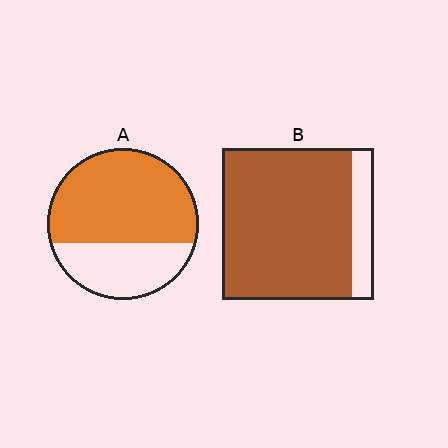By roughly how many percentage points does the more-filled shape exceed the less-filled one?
By roughly 20 percentage points (B over A).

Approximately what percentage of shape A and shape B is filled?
A is approximately 65% and B is approximately 85%.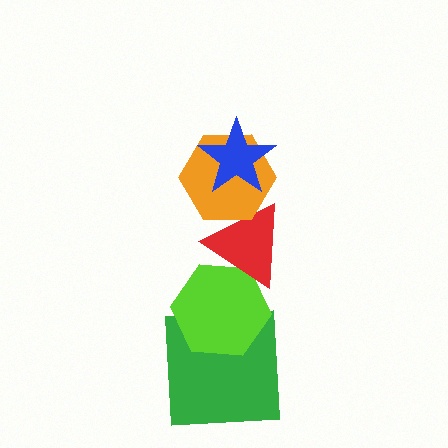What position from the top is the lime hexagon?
The lime hexagon is 4th from the top.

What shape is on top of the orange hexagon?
The blue star is on top of the orange hexagon.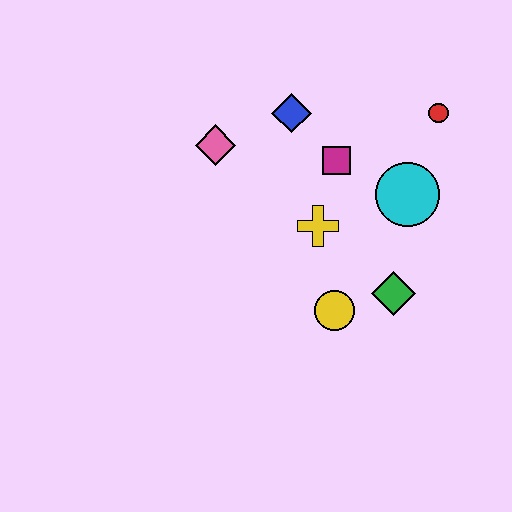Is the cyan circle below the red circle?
Yes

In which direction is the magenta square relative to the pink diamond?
The magenta square is to the right of the pink diamond.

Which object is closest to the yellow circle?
The green diamond is closest to the yellow circle.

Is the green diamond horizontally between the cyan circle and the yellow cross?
Yes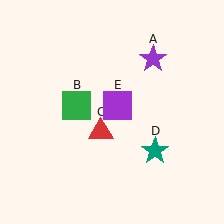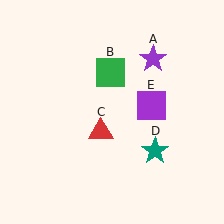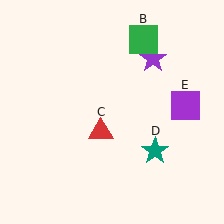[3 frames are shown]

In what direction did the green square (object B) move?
The green square (object B) moved up and to the right.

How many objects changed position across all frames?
2 objects changed position: green square (object B), purple square (object E).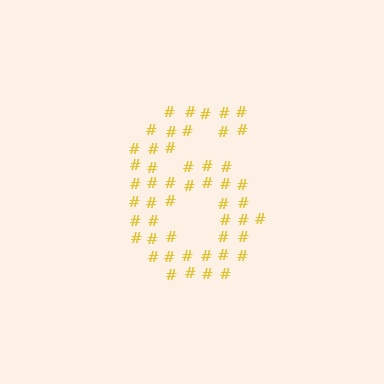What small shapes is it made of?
It is made of small hash symbols.